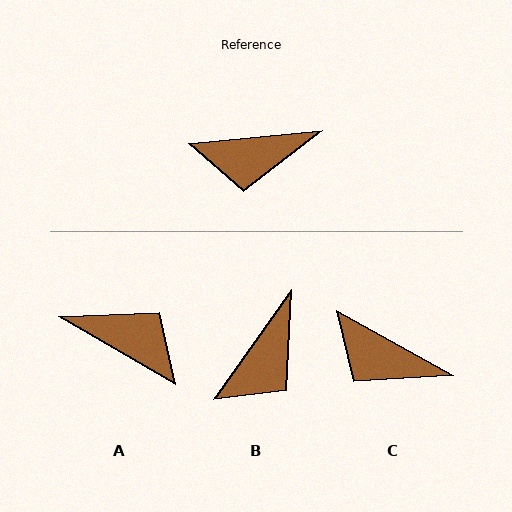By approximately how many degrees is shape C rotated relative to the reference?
Approximately 35 degrees clockwise.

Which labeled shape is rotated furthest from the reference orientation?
A, about 144 degrees away.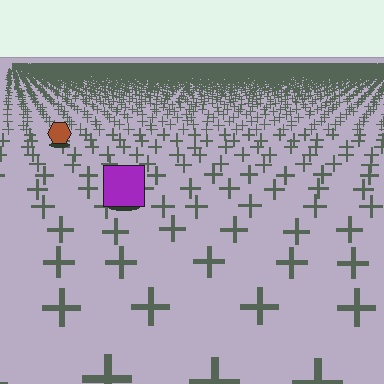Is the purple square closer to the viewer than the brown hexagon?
Yes. The purple square is closer — you can tell from the texture gradient: the ground texture is coarser near it.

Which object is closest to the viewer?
The purple square is closest. The texture marks near it are larger and more spread out.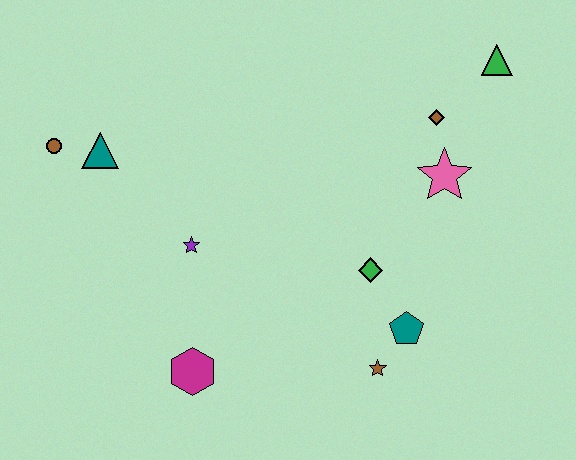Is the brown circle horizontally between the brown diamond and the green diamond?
No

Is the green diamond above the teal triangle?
No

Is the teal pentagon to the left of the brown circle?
No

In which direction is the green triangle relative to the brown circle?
The green triangle is to the right of the brown circle.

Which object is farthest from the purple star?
The green triangle is farthest from the purple star.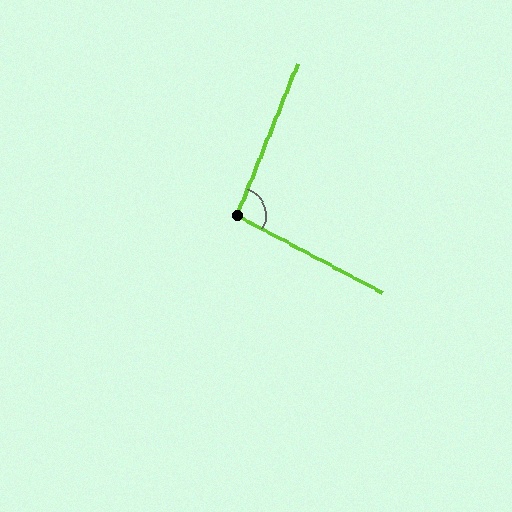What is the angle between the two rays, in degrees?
Approximately 96 degrees.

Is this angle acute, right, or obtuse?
It is obtuse.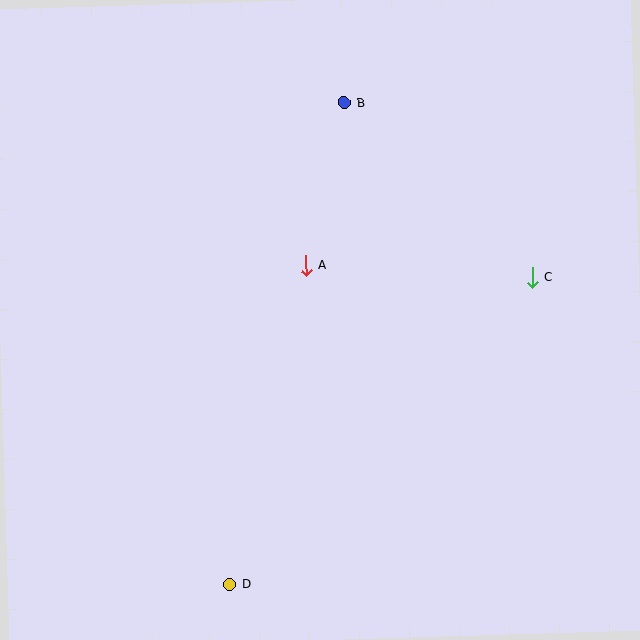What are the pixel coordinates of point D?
Point D is at (230, 585).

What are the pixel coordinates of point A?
Point A is at (306, 266).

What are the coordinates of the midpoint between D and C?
The midpoint between D and C is at (381, 431).